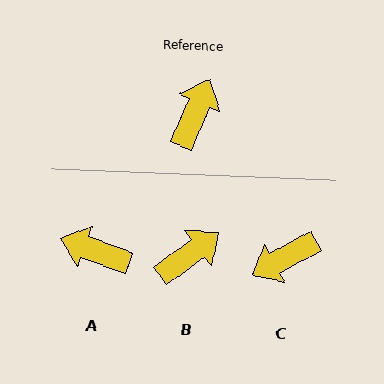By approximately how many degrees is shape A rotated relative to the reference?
Approximately 93 degrees counter-clockwise.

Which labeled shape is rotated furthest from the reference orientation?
C, about 142 degrees away.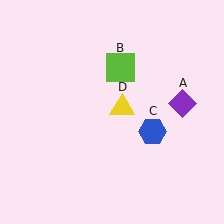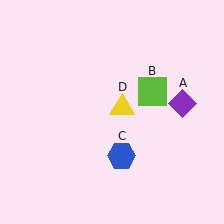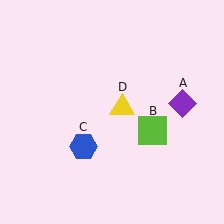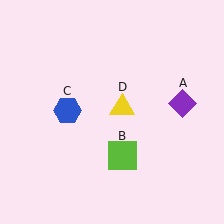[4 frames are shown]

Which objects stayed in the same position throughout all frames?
Purple diamond (object A) and yellow triangle (object D) remained stationary.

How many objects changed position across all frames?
2 objects changed position: lime square (object B), blue hexagon (object C).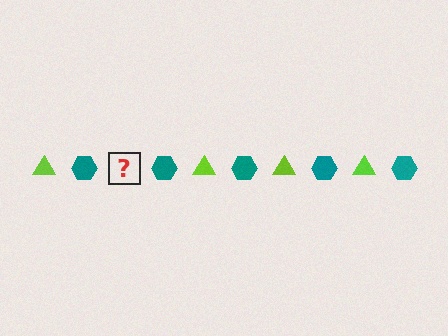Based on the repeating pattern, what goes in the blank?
The blank should be a lime triangle.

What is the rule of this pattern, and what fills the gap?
The rule is that the pattern alternates between lime triangle and teal hexagon. The gap should be filled with a lime triangle.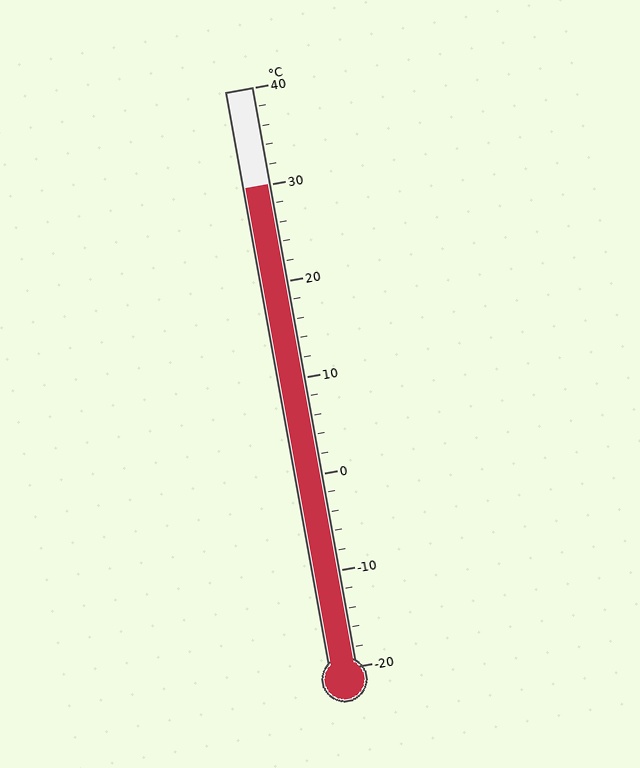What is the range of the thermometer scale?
The thermometer scale ranges from -20°C to 40°C.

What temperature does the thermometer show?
The thermometer shows approximately 30°C.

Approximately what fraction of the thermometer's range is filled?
The thermometer is filled to approximately 85% of its range.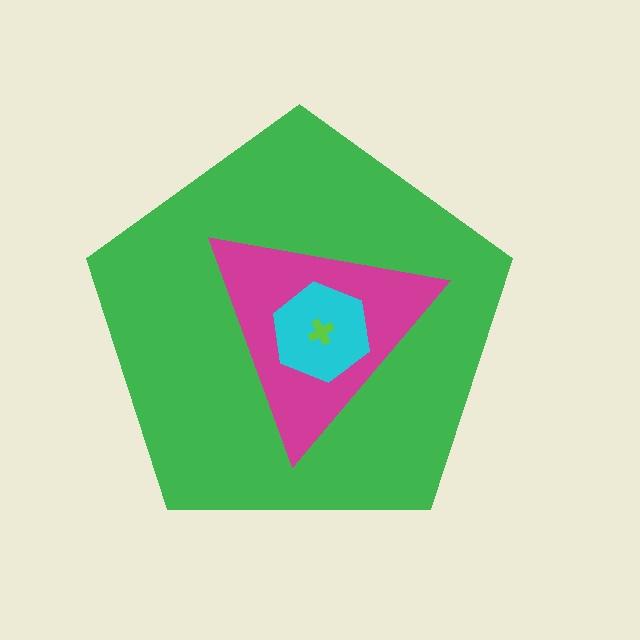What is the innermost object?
The lime cross.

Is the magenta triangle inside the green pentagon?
Yes.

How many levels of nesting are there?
4.